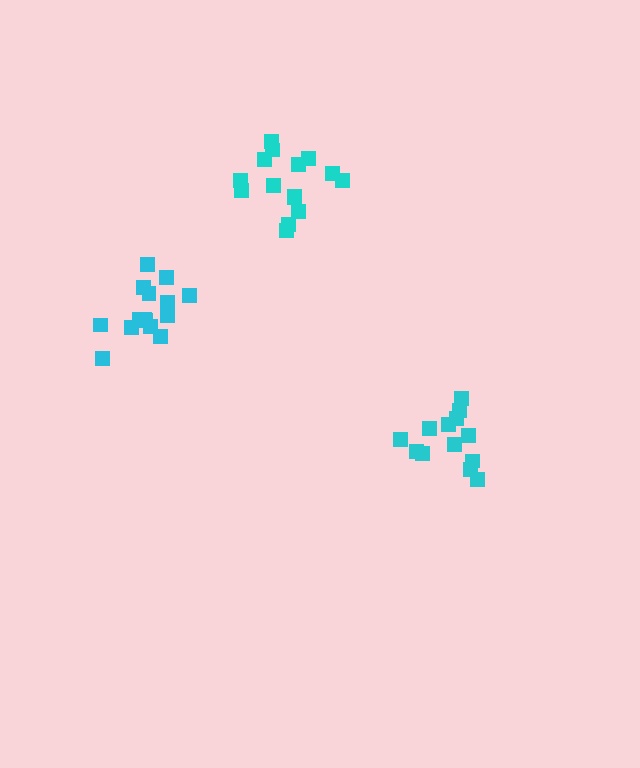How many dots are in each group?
Group 1: 15 dots, Group 2: 13 dots, Group 3: 16 dots (44 total).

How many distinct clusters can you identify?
There are 3 distinct clusters.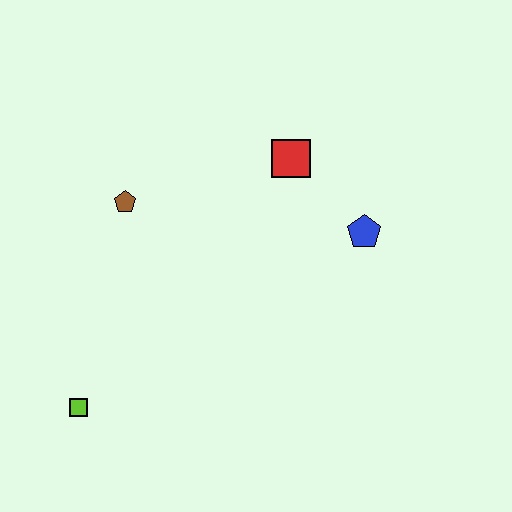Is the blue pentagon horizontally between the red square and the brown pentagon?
No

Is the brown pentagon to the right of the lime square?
Yes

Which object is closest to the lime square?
The brown pentagon is closest to the lime square.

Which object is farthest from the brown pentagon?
The blue pentagon is farthest from the brown pentagon.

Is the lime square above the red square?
No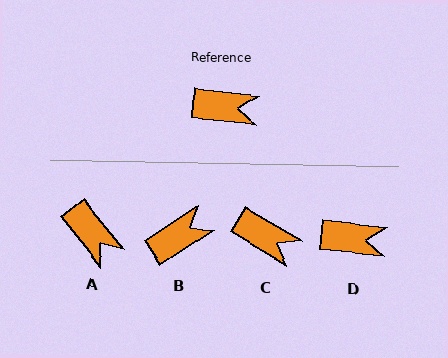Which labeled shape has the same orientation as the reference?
D.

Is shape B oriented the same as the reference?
No, it is off by about 39 degrees.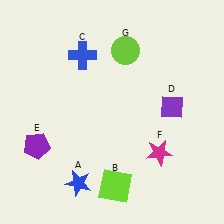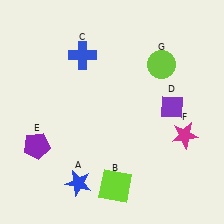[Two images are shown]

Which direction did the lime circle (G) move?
The lime circle (G) moved right.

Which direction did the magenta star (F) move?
The magenta star (F) moved right.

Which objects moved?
The objects that moved are: the magenta star (F), the lime circle (G).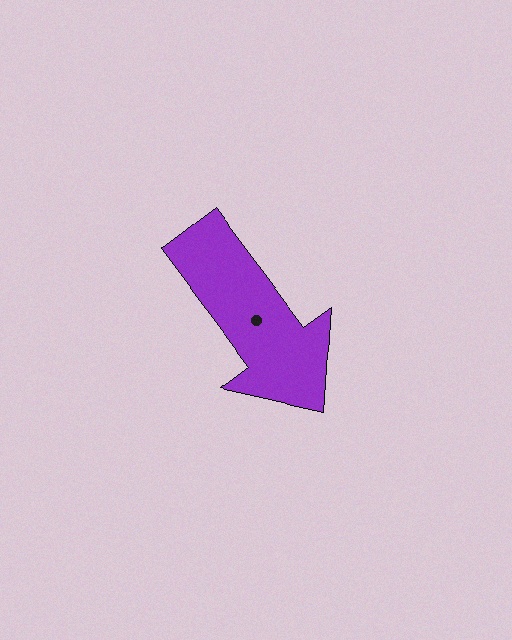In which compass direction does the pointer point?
Southeast.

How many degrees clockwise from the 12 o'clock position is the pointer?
Approximately 143 degrees.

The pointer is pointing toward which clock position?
Roughly 5 o'clock.